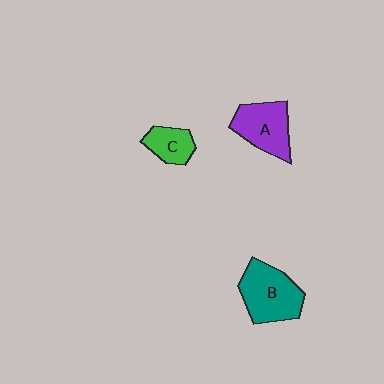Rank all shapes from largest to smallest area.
From largest to smallest: B (teal), A (purple), C (green).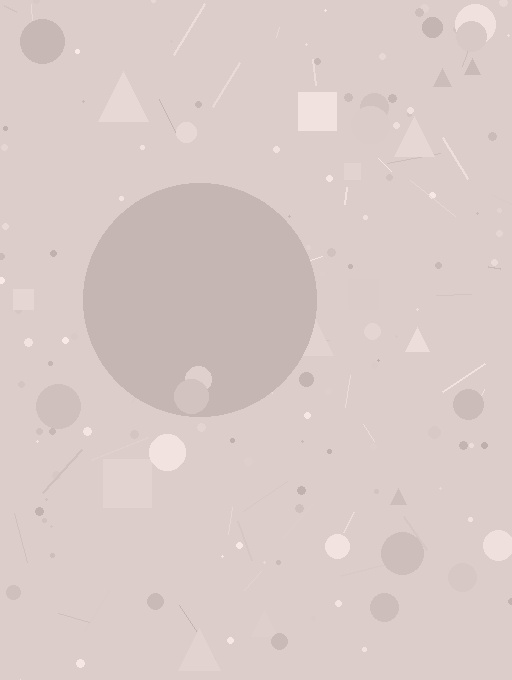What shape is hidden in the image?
A circle is hidden in the image.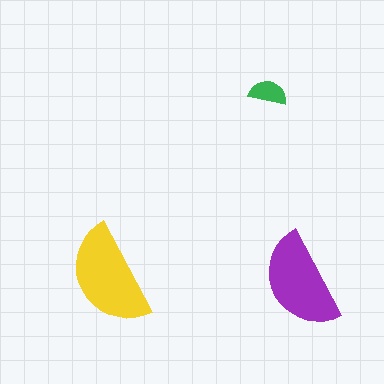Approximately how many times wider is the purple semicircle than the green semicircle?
About 2.5 times wider.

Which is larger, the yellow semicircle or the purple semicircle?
The yellow one.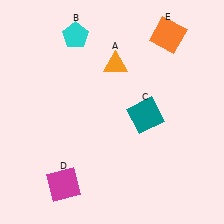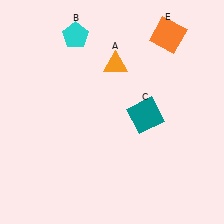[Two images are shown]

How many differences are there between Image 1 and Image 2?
There is 1 difference between the two images.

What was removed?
The magenta square (D) was removed in Image 2.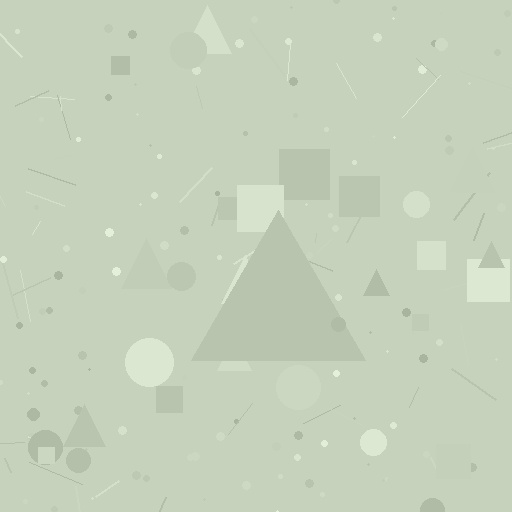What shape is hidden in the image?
A triangle is hidden in the image.